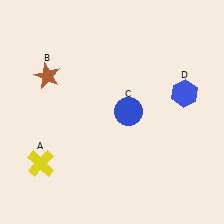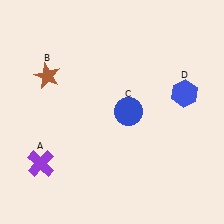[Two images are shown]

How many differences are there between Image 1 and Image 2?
There is 1 difference between the two images.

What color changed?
The cross (A) changed from yellow in Image 1 to purple in Image 2.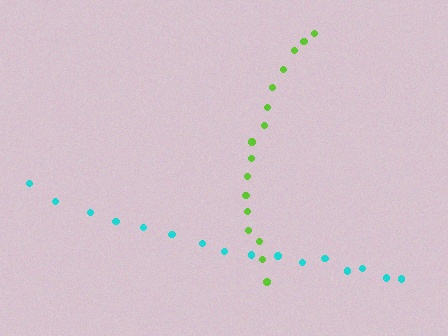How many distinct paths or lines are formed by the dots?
There are 2 distinct paths.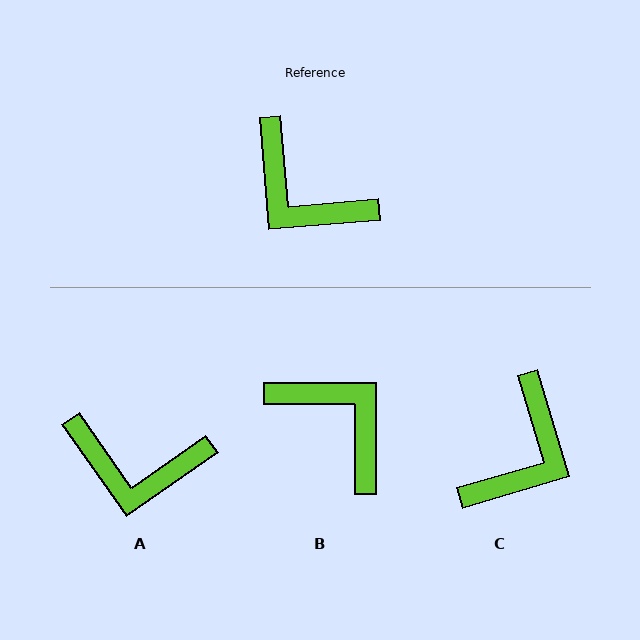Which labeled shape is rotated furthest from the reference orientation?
B, about 175 degrees away.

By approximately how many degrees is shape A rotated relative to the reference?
Approximately 30 degrees counter-clockwise.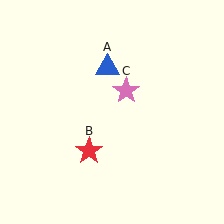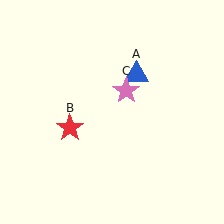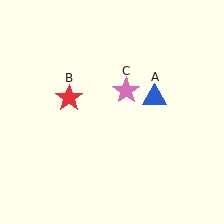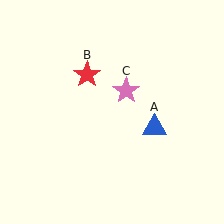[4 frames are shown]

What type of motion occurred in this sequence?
The blue triangle (object A), red star (object B) rotated clockwise around the center of the scene.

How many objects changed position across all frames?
2 objects changed position: blue triangle (object A), red star (object B).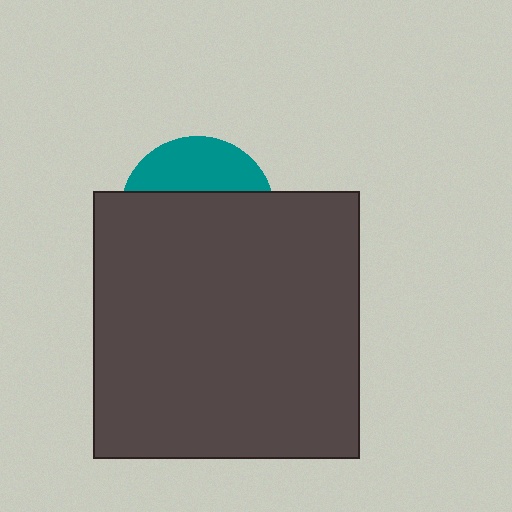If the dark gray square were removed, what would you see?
You would see the complete teal circle.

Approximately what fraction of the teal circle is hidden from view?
Roughly 68% of the teal circle is hidden behind the dark gray square.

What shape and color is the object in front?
The object in front is a dark gray square.